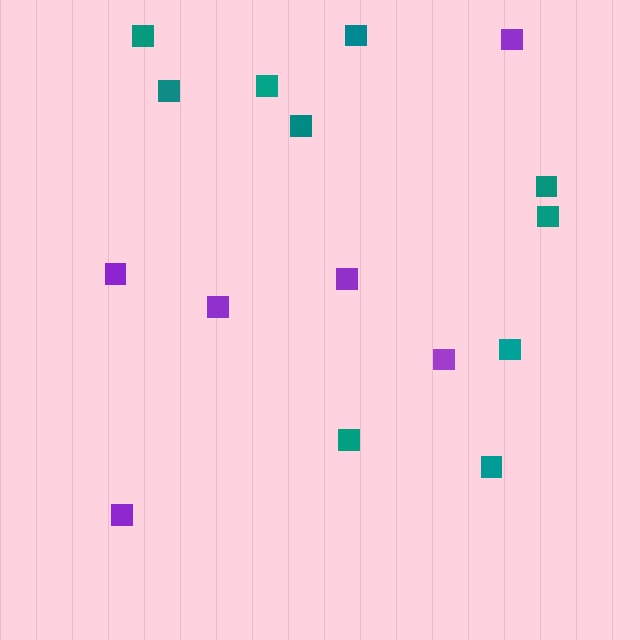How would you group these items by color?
There are 2 groups: one group of purple squares (6) and one group of teal squares (10).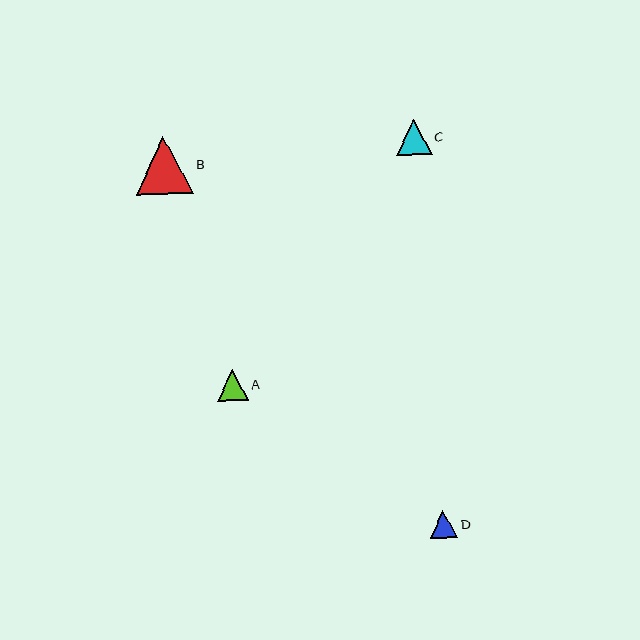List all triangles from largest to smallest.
From largest to smallest: B, C, A, D.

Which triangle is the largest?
Triangle B is the largest with a size of approximately 58 pixels.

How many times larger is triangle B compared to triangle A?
Triangle B is approximately 1.9 times the size of triangle A.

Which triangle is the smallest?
Triangle D is the smallest with a size of approximately 28 pixels.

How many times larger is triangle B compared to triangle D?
Triangle B is approximately 2.1 times the size of triangle D.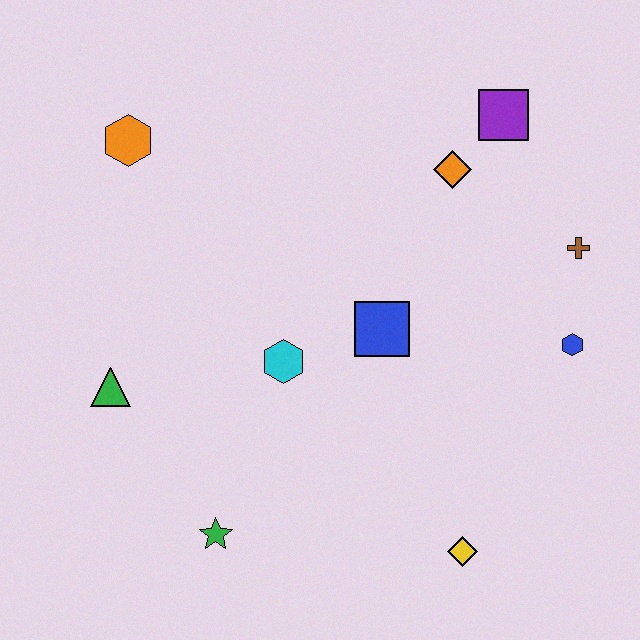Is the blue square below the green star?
No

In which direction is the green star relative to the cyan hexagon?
The green star is below the cyan hexagon.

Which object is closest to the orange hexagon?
The green triangle is closest to the orange hexagon.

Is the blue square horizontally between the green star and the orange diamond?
Yes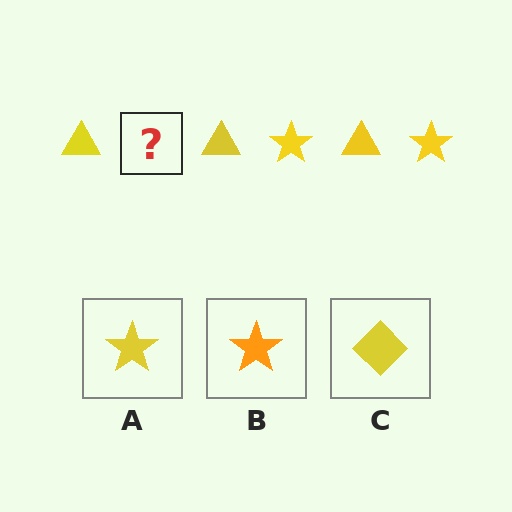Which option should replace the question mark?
Option A.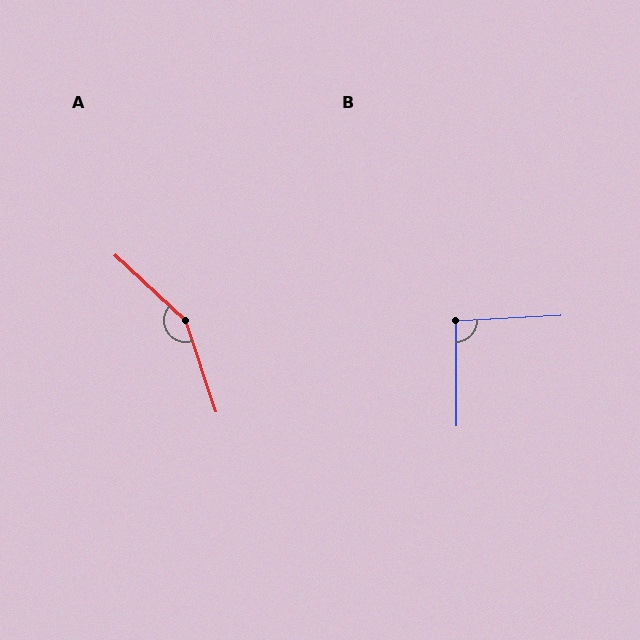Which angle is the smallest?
B, at approximately 93 degrees.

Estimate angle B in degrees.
Approximately 93 degrees.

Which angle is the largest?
A, at approximately 152 degrees.